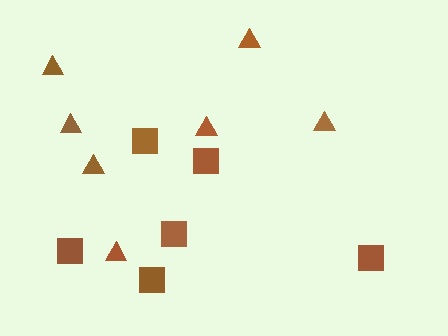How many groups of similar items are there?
There are 2 groups: one group of triangles (7) and one group of squares (6).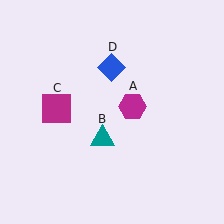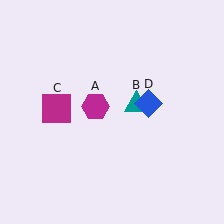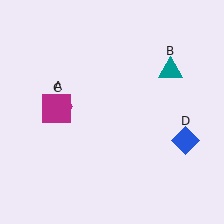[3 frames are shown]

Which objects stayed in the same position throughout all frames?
Magenta square (object C) remained stationary.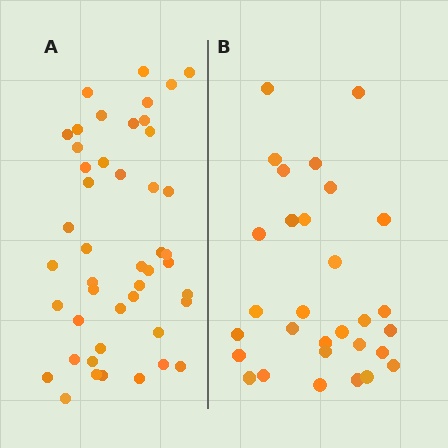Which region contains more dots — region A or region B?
Region A (the left region) has more dots.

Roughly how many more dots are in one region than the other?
Region A has approximately 15 more dots than region B.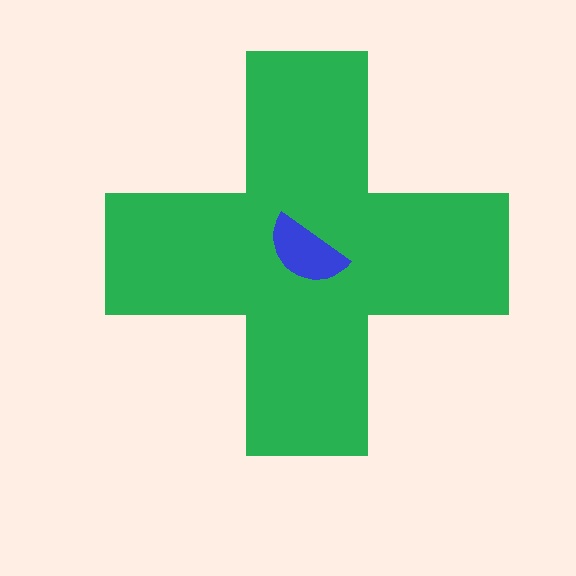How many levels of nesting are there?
2.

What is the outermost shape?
The green cross.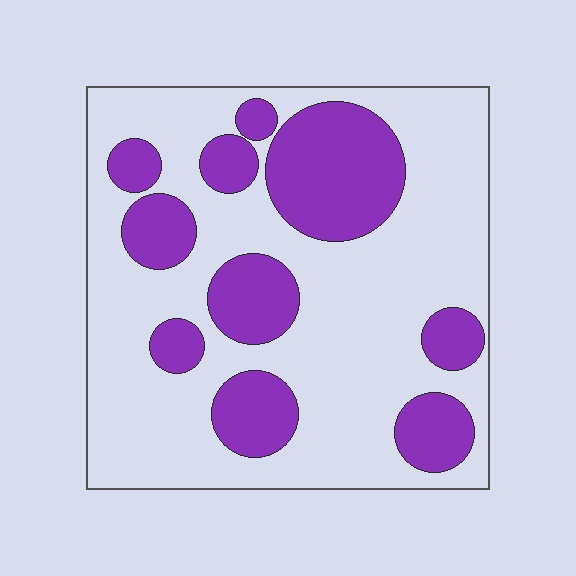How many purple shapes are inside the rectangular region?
10.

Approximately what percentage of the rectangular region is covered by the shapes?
Approximately 30%.